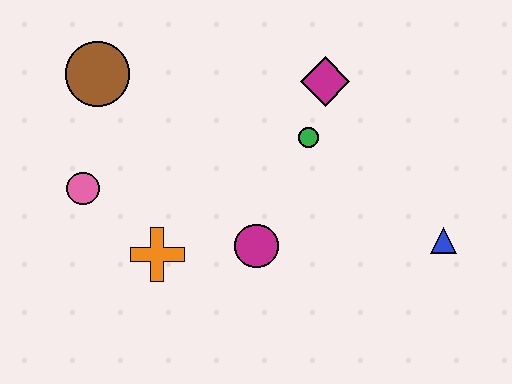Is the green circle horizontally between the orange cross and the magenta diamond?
Yes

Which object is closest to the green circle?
The magenta diamond is closest to the green circle.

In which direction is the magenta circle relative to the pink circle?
The magenta circle is to the right of the pink circle.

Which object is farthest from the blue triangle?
The brown circle is farthest from the blue triangle.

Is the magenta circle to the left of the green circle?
Yes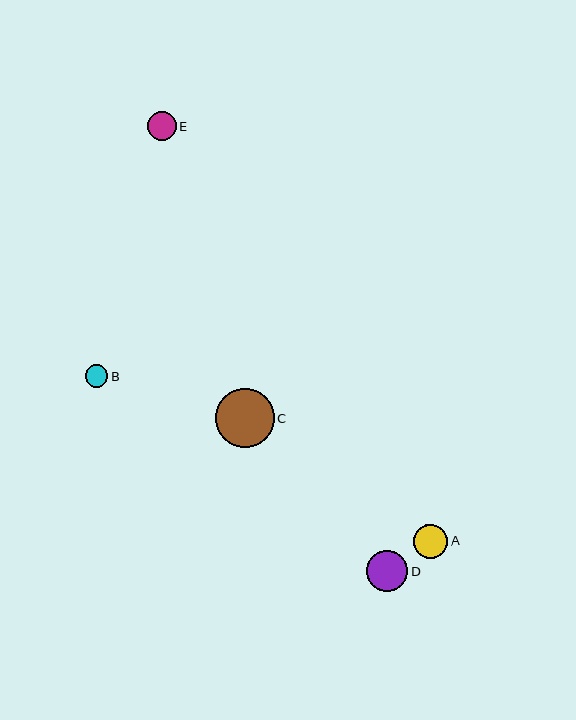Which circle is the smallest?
Circle B is the smallest with a size of approximately 23 pixels.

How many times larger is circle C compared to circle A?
Circle C is approximately 1.8 times the size of circle A.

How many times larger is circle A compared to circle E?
Circle A is approximately 1.2 times the size of circle E.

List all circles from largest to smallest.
From largest to smallest: C, D, A, E, B.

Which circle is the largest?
Circle C is the largest with a size of approximately 59 pixels.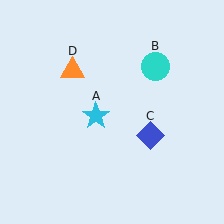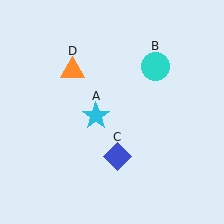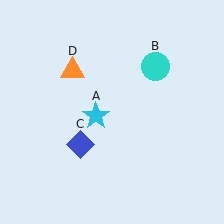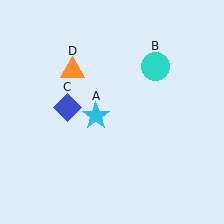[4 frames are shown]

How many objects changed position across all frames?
1 object changed position: blue diamond (object C).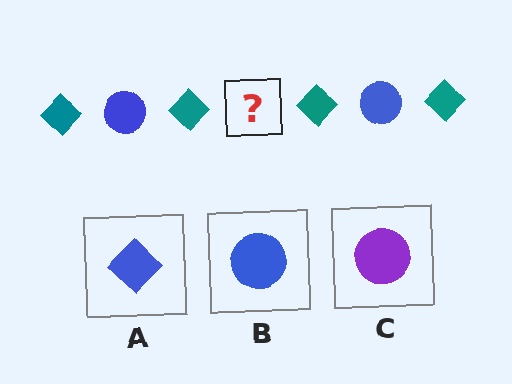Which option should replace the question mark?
Option B.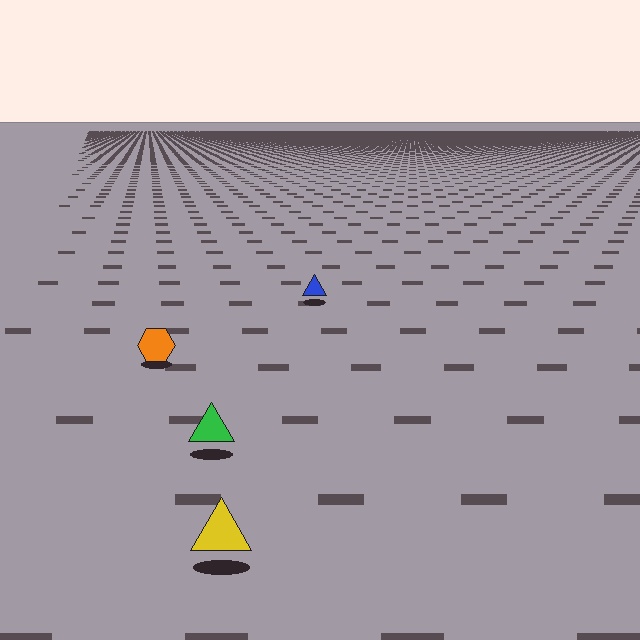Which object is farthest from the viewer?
The blue triangle is farthest from the viewer. It appears smaller and the ground texture around it is denser.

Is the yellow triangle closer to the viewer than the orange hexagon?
Yes. The yellow triangle is closer — you can tell from the texture gradient: the ground texture is coarser near it.